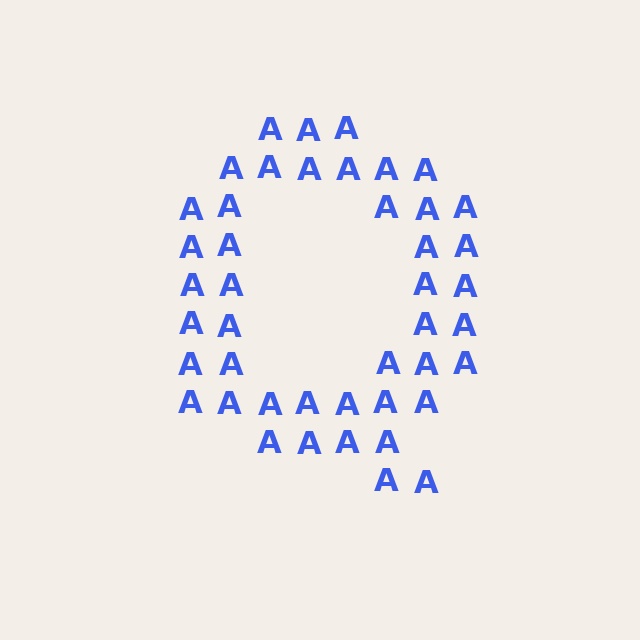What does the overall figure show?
The overall figure shows the letter Q.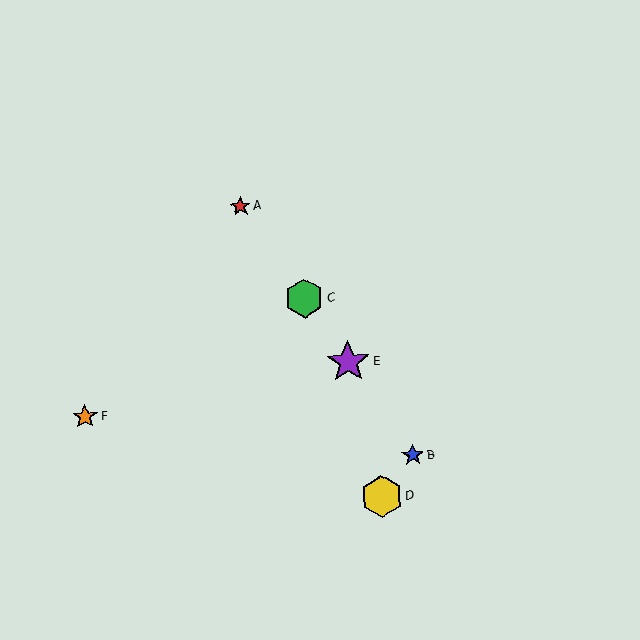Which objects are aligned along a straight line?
Objects A, B, C, E are aligned along a straight line.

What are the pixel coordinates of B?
Object B is at (413, 455).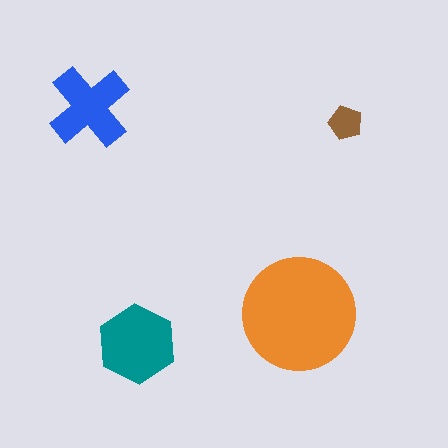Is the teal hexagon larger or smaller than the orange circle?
Smaller.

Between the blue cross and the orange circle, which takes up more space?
The orange circle.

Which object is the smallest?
The brown pentagon.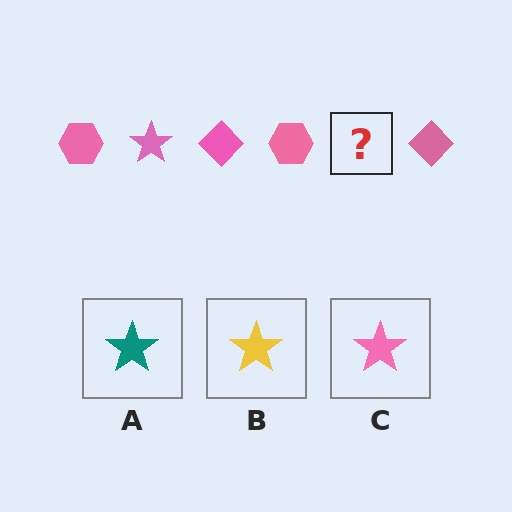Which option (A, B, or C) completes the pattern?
C.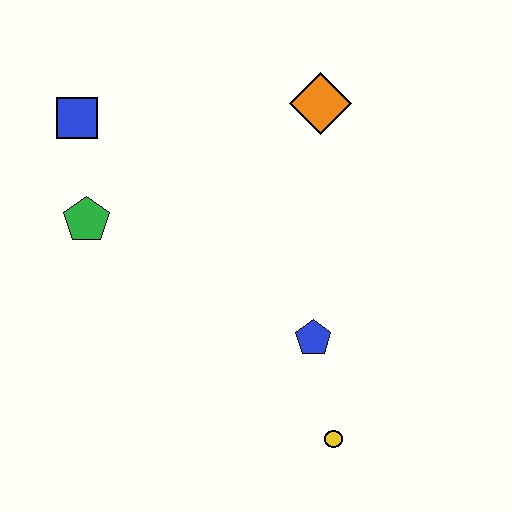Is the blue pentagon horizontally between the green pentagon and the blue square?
No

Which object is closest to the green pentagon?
The blue square is closest to the green pentagon.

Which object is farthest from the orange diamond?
The yellow circle is farthest from the orange diamond.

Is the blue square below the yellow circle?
No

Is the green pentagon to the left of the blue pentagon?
Yes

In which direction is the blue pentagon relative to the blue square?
The blue pentagon is to the right of the blue square.